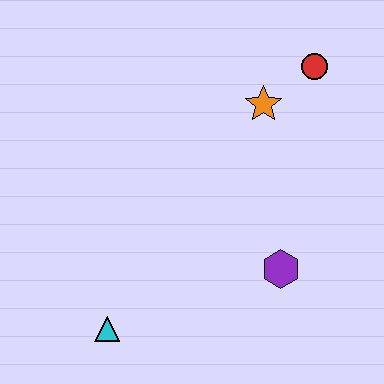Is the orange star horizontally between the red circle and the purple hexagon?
No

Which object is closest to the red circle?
The orange star is closest to the red circle.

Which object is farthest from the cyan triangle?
The red circle is farthest from the cyan triangle.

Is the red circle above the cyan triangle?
Yes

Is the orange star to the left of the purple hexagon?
Yes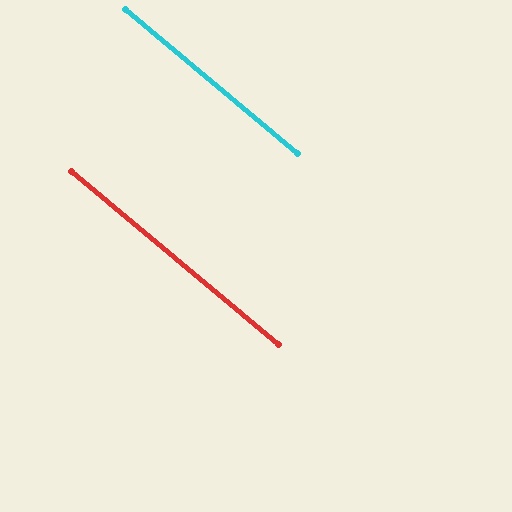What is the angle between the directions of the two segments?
Approximately 0 degrees.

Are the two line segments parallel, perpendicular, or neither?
Parallel — their directions differ by only 0.0°.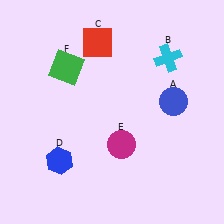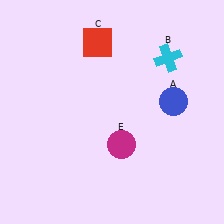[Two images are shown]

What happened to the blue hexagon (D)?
The blue hexagon (D) was removed in Image 2. It was in the bottom-left area of Image 1.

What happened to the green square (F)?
The green square (F) was removed in Image 2. It was in the top-left area of Image 1.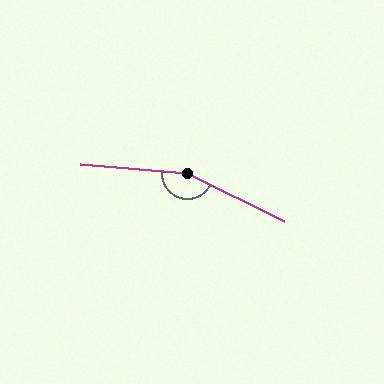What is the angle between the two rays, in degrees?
Approximately 158 degrees.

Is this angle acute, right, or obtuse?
It is obtuse.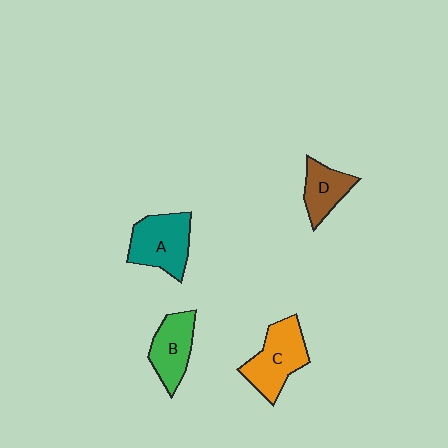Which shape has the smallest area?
Shape D (brown).